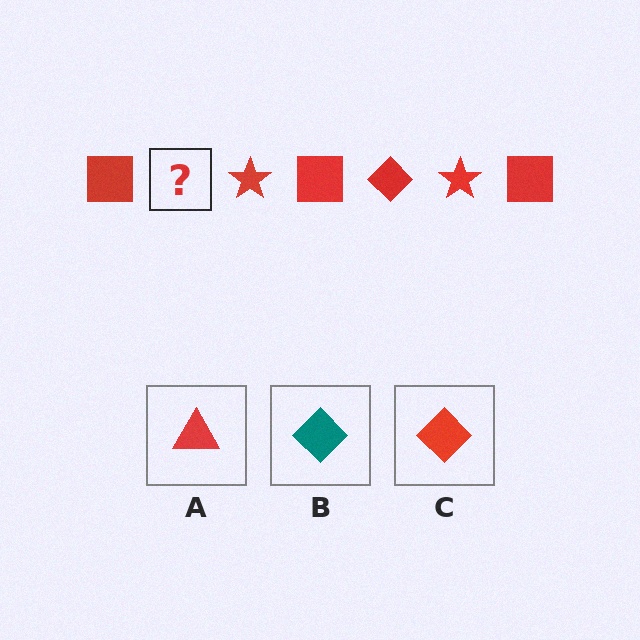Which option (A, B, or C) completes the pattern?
C.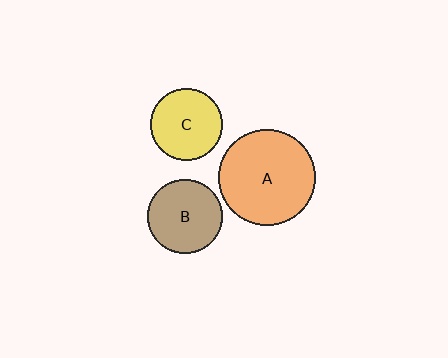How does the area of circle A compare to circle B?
Approximately 1.7 times.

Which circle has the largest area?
Circle A (orange).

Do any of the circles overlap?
No, none of the circles overlap.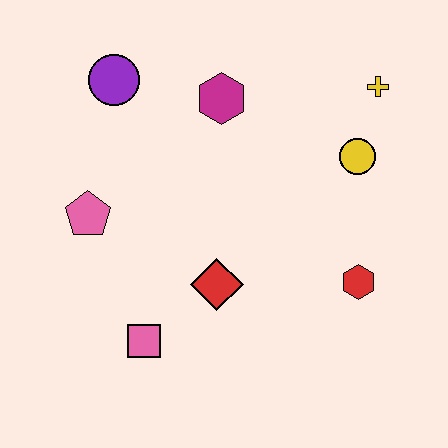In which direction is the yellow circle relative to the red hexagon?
The yellow circle is above the red hexagon.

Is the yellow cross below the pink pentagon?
No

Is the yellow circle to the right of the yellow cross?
No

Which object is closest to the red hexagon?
The yellow circle is closest to the red hexagon.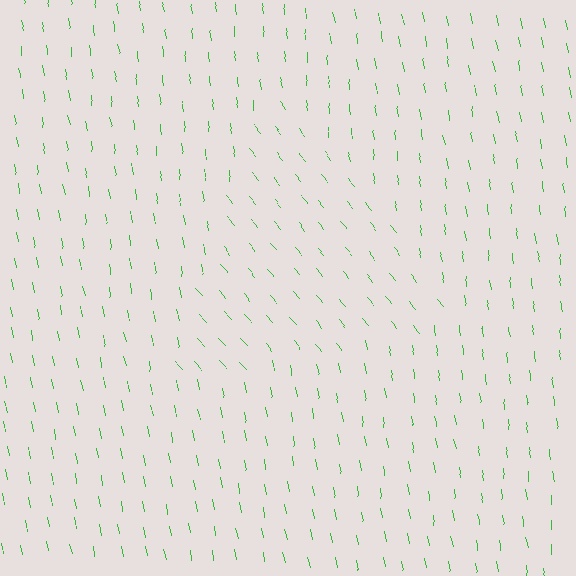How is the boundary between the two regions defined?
The boundary is defined purely by a change in line orientation (approximately 31 degrees difference). All lines are the same color and thickness.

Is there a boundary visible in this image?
Yes, there is a texture boundary formed by a change in line orientation.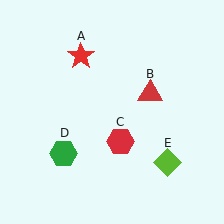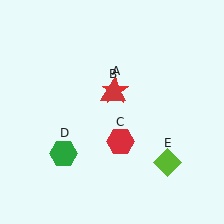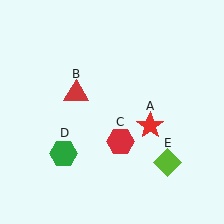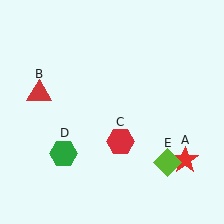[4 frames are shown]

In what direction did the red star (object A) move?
The red star (object A) moved down and to the right.